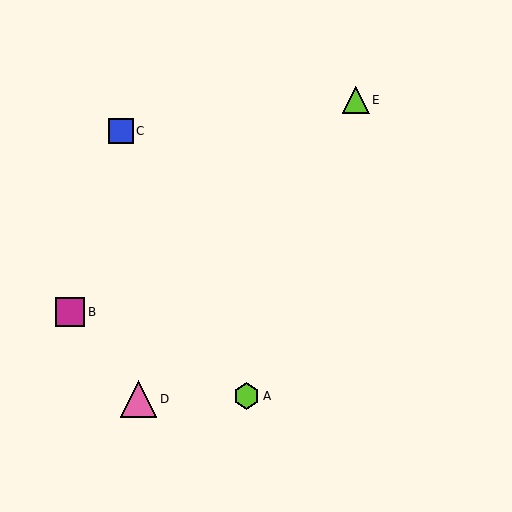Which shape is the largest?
The pink triangle (labeled D) is the largest.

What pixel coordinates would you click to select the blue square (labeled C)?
Click at (121, 131) to select the blue square C.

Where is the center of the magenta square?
The center of the magenta square is at (70, 312).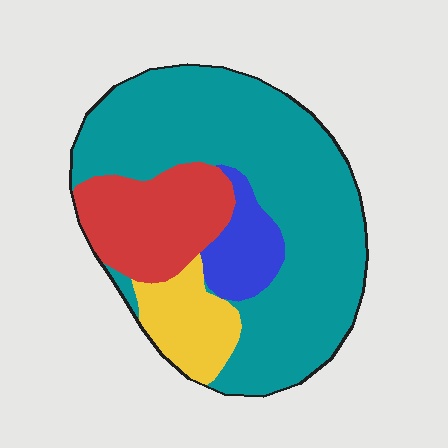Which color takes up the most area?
Teal, at roughly 60%.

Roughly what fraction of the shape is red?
Red covers about 20% of the shape.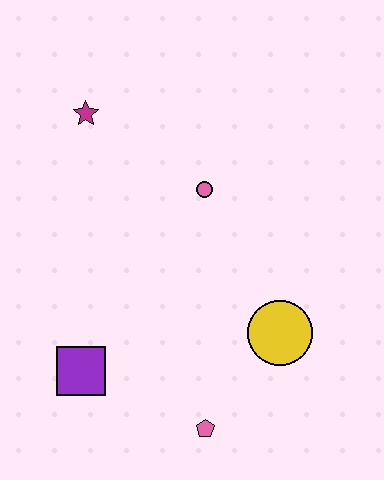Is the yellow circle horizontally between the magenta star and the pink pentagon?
No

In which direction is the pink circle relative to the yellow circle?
The pink circle is above the yellow circle.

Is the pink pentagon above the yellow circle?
No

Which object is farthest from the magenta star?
The pink pentagon is farthest from the magenta star.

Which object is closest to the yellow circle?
The pink pentagon is closest to the yellow circle.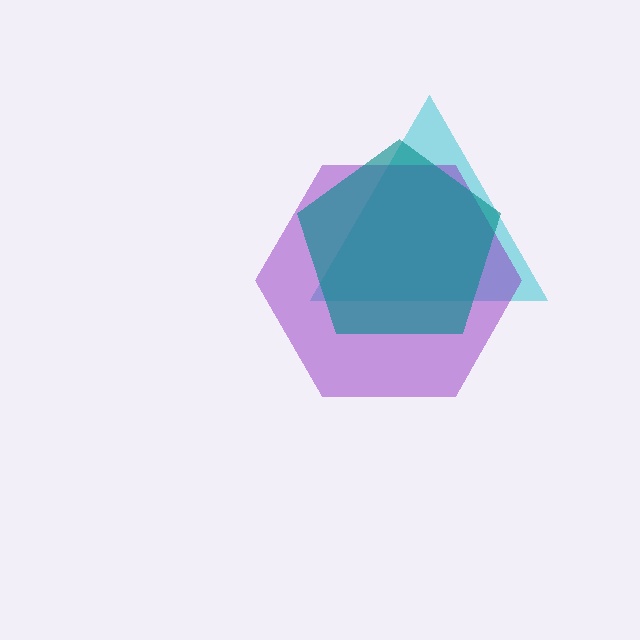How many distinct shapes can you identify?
There are 3 distinct shapes: a cyan triangle, a purple hexagon, a teal pentagon.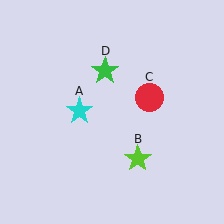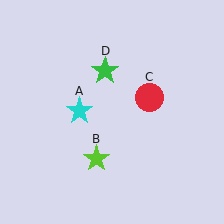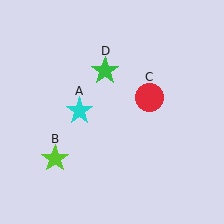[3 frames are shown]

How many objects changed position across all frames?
1 object changed position: lime star (object B).